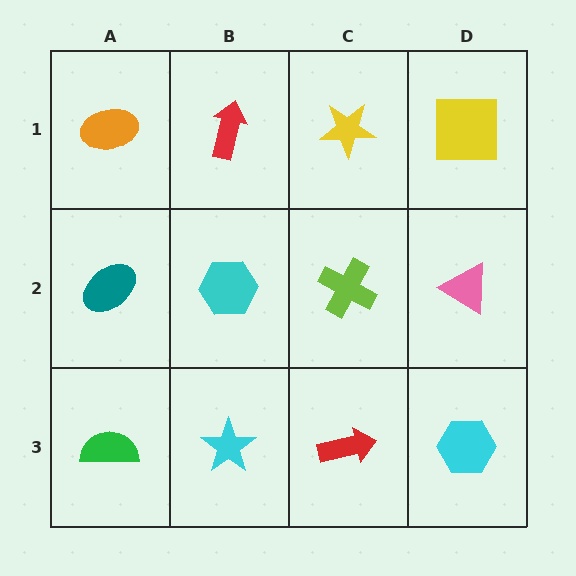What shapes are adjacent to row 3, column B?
A cyan hexagon (row 2, column B), a green semicircle (row 3, column A), a red arrow (row 3, column C).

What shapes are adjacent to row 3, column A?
A teal ellipse (row 2, column A), a cyan star (row 3, column B).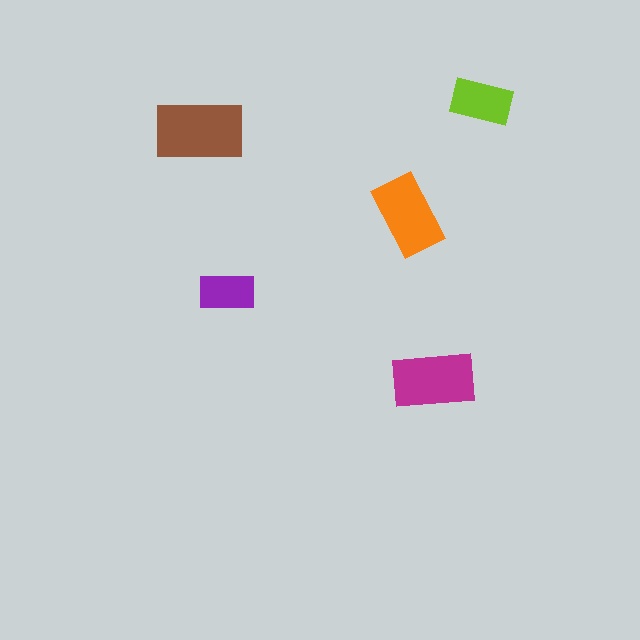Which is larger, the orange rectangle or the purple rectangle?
The orange one.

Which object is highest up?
The lime rectangle is topmost.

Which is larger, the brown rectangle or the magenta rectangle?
The brown one.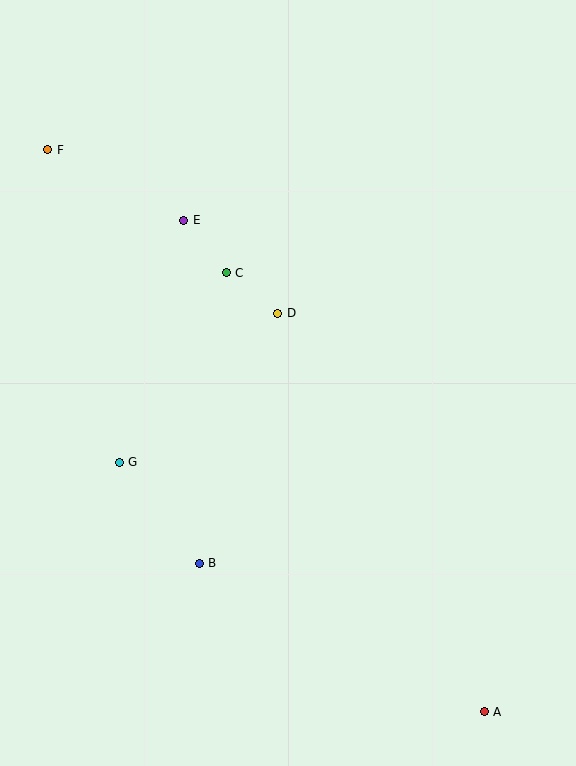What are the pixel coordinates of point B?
Point B is at (199, 563).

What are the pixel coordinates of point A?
Point A is at (484, 712).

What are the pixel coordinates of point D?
Point D is at (278, 313).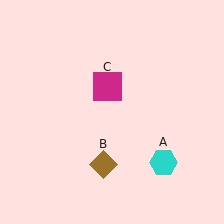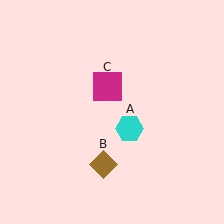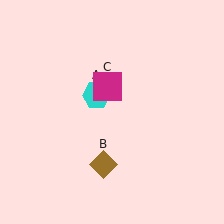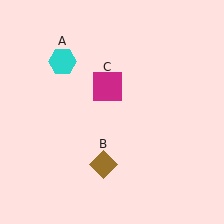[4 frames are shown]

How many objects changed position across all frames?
1 object changed position: cyan hexagon (object A).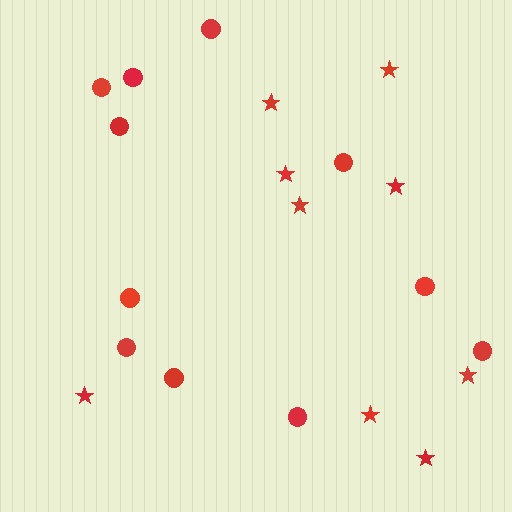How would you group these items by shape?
There are 2 groups: one group of stars (9) and one group of circles (11).